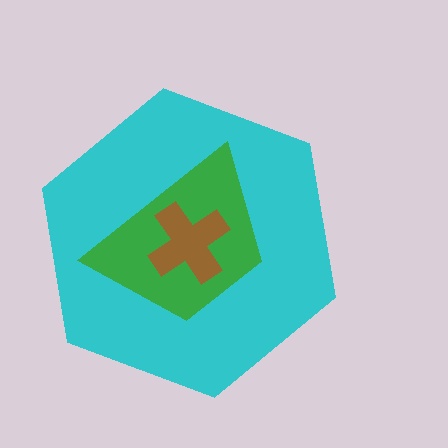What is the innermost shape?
The brown cross.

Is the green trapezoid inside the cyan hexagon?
Yes.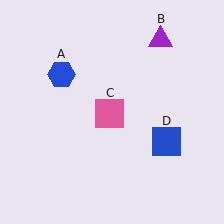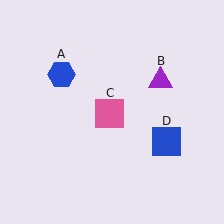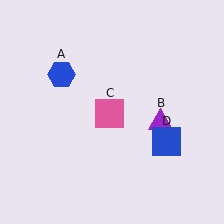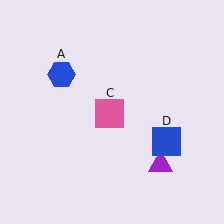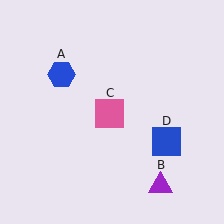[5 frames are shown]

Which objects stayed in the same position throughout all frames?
Blue hexagon (object A) and pink square (object C) and blue square (object D) remained stationary.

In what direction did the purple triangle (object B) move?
The purple triangle (object B) moved down.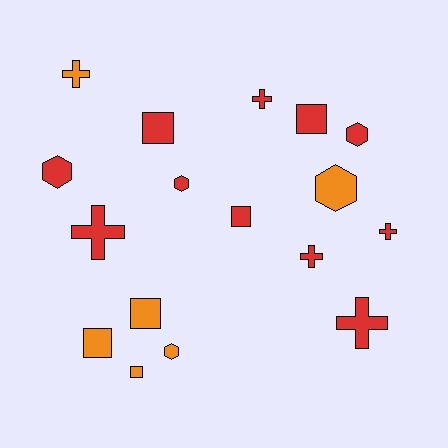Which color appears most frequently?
Red, with 11 objects.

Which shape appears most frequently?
Cross, with 6 objects.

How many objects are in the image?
There are 17 objects.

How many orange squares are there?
There are 3 orange squares.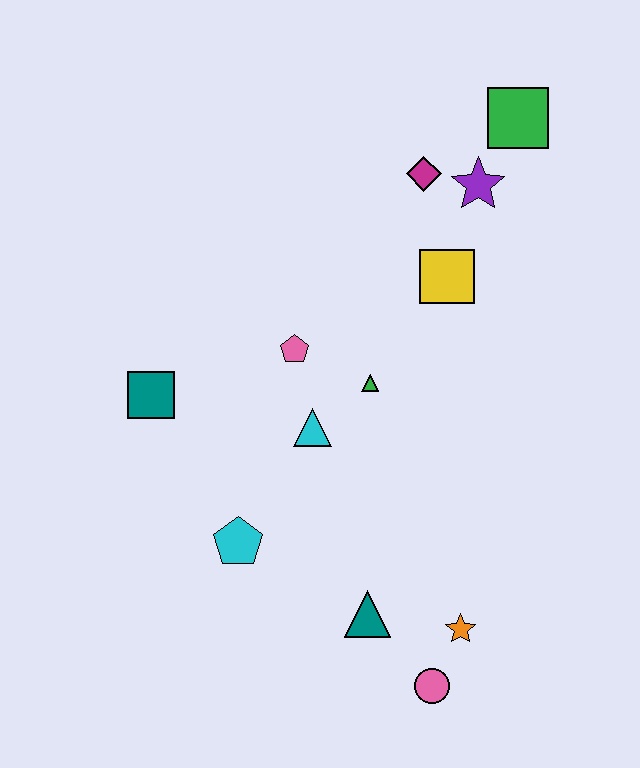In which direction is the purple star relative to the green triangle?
The purple star is above the green triangle.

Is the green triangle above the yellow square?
No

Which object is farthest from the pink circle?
The green square is farthest from the pink circle.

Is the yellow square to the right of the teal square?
Yes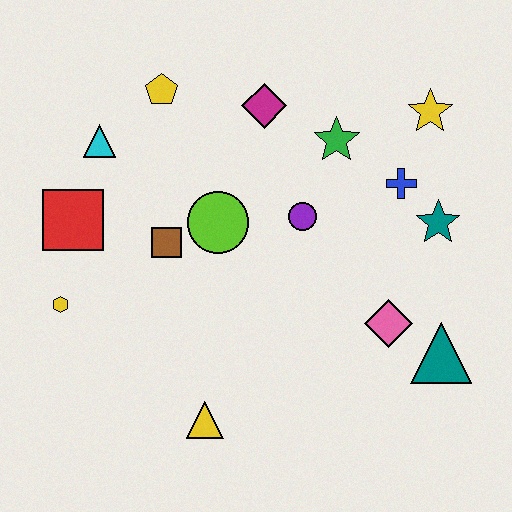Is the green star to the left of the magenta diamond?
No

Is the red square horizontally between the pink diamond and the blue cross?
No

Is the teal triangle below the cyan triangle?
Yes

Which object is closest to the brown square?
The lime circle is closest to the brown square.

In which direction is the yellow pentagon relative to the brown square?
The yellow pentagon is above the brown square.